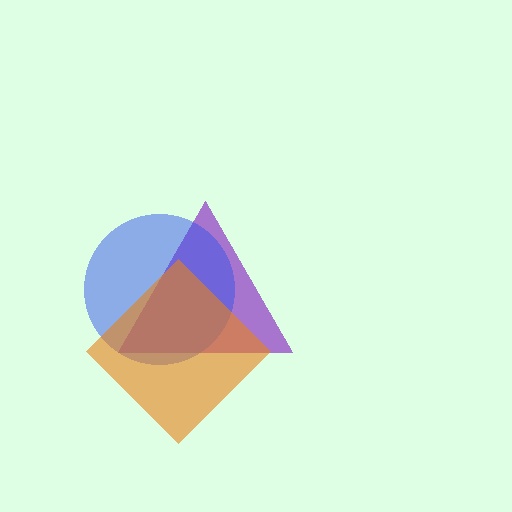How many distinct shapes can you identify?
There are 3 distinct shapes: a purple triangle, a blue circle, an orange diamond.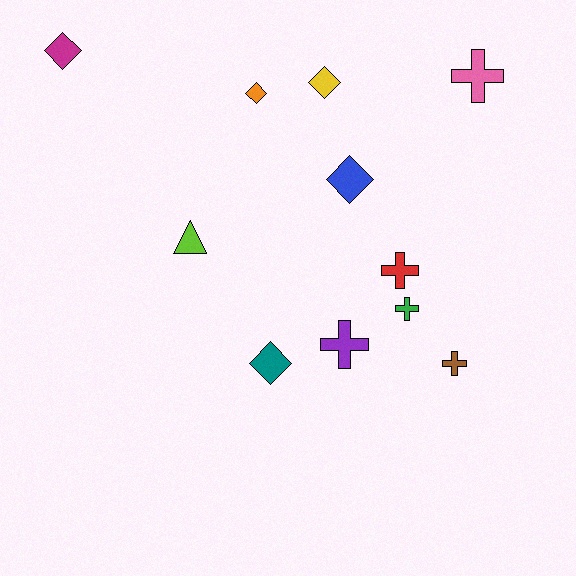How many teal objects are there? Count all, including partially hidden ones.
There is 1 teal object.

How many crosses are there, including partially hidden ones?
There are 5 crosses.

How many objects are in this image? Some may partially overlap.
There are 11 objects.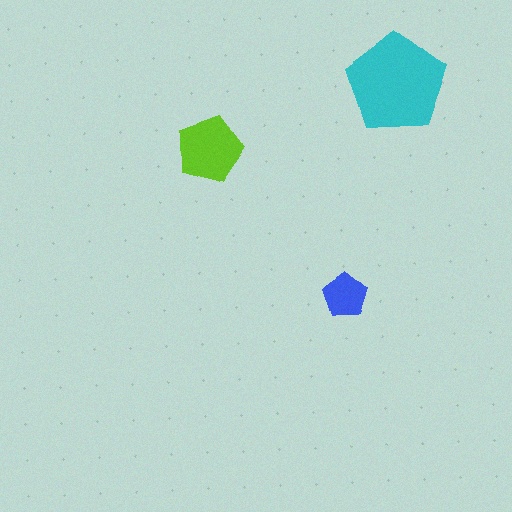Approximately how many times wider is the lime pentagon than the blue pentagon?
About 1.5 times wider.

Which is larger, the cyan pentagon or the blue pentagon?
The cyan one.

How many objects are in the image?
There are 3 objects in the image.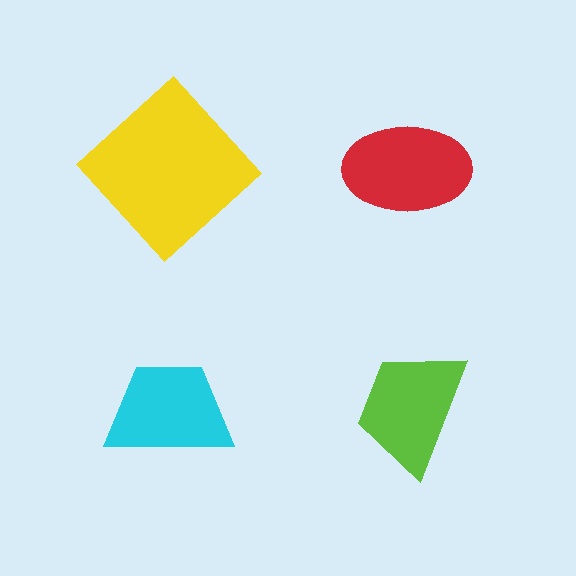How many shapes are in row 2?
2 shapes.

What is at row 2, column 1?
A cyan trapezoid.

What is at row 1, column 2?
A red ellipse.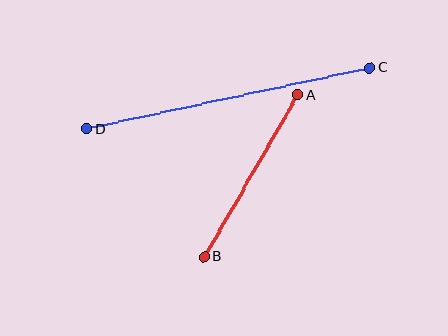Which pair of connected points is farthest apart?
Points C and D are farthest apart.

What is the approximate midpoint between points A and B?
The midpoint is at approximately (251, 176) pixels.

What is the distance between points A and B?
The distance is approximately 187 pixels.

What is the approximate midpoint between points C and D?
The midpoint is at approximately (228, 99) pixels.